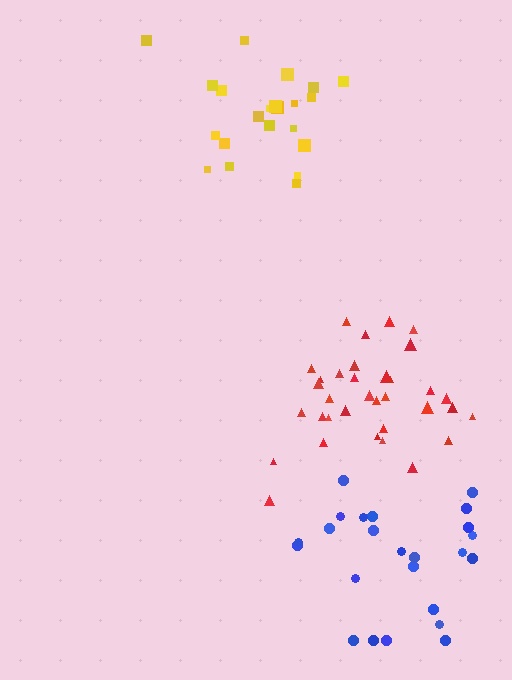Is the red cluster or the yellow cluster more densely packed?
Red.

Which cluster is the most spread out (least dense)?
Blue.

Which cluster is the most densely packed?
Red.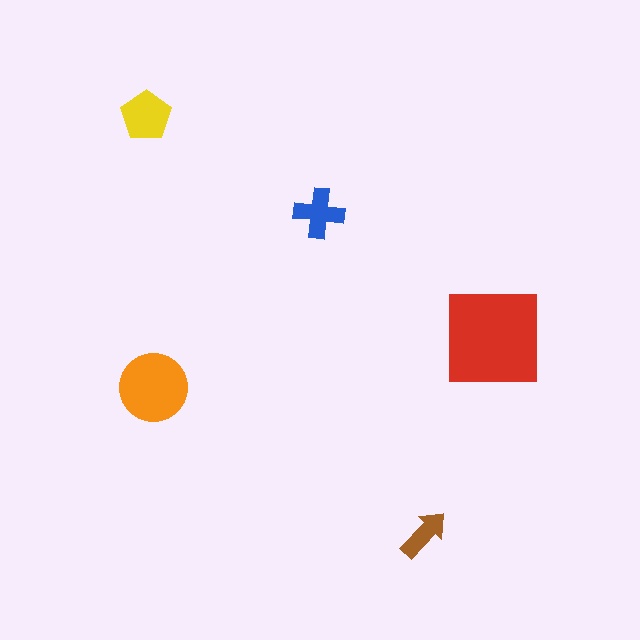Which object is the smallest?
The brown arrow.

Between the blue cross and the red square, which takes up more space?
The red square.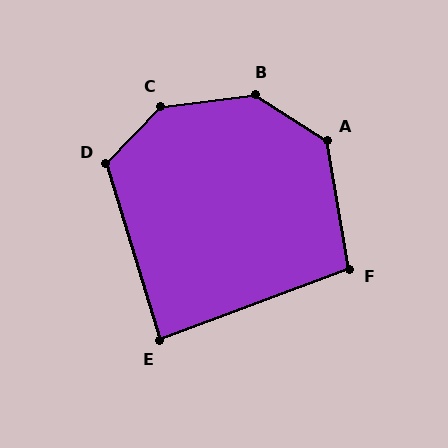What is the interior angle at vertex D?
Approximately 119 degrees (obtuse).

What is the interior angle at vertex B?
Approximately 140 degrees (obtuse).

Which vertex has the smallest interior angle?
E, at approximately 86 degrees.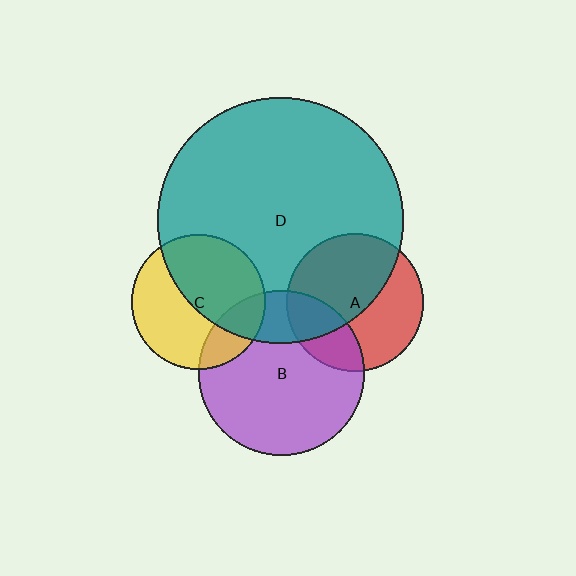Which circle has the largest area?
Circle D (teal).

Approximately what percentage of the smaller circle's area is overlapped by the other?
Approximately 20%.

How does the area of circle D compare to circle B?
Approximately 2.2 times.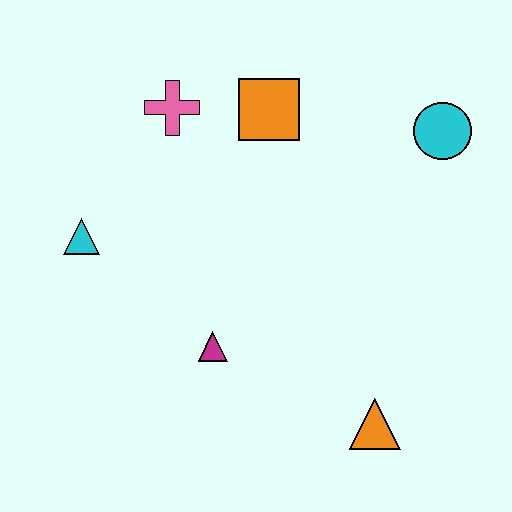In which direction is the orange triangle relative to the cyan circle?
The orange triangle is below the cyan circle.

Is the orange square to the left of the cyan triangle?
No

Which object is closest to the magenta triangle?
The cyan triangle is closest to the magenta triangle.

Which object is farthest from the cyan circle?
The cyan triangle is farthest from the cyan circle.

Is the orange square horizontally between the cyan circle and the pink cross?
Yes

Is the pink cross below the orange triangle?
No